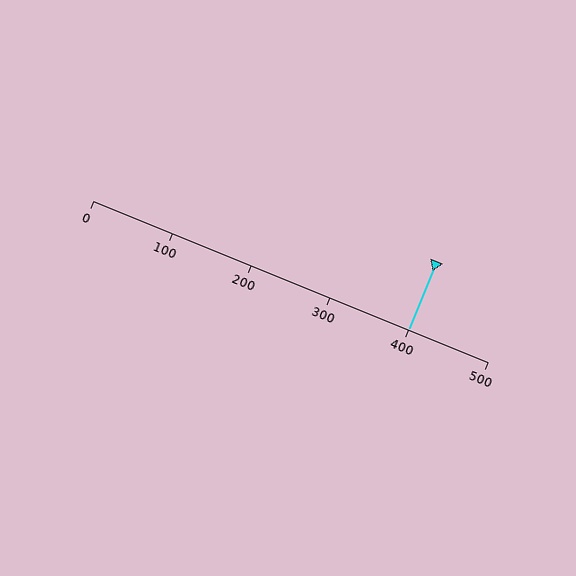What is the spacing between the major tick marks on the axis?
The major ticks are spaced 100 apart.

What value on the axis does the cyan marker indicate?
The marker indicates approximately 400.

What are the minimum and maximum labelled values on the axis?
The axis runs from 0 to 500.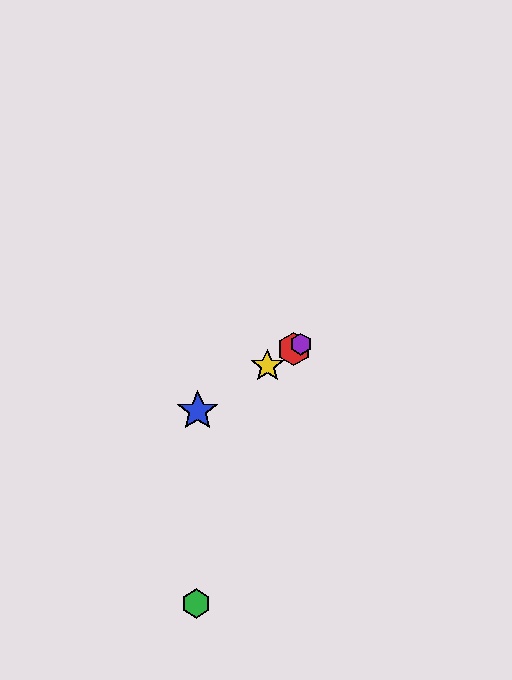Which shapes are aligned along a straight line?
The red hexagon, the blue star, the yellow star, the purple hexagon are aligned along a straight line.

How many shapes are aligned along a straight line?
4 shapes (the red hexagon, the blue star, the yellow star, the purple hexagon) are aligned along a straight line.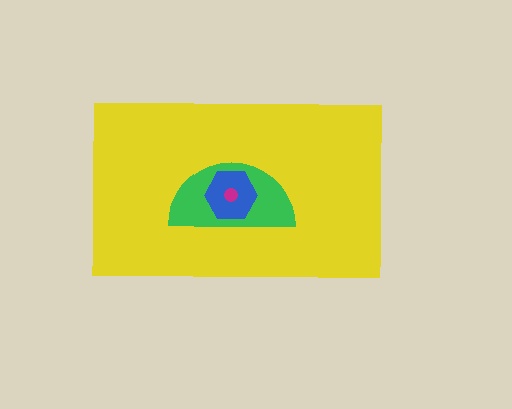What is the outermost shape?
The yellow rectangle.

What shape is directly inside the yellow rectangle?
The green semicircle.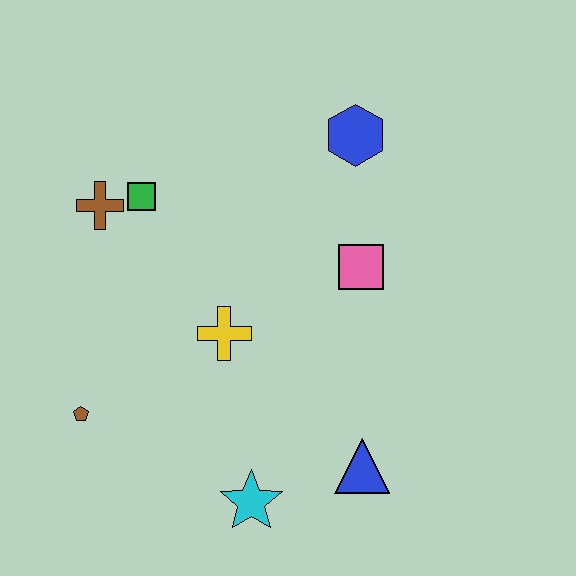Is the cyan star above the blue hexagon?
No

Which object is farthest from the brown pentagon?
The blue hexagon is farthest from the brown pentagon.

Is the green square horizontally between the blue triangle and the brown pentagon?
Yes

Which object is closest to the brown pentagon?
The yellow cross is closest to the brown pentagon.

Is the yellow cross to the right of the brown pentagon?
Yes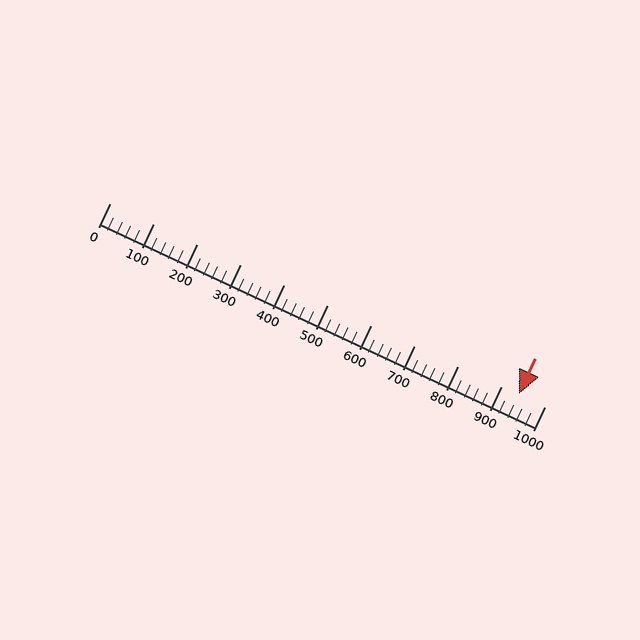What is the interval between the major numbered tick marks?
The major tick marks are spaced 100 units apart.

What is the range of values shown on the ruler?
The ruler shows values from 0 to 1000.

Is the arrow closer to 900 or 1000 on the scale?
The arrow is closer to 900.